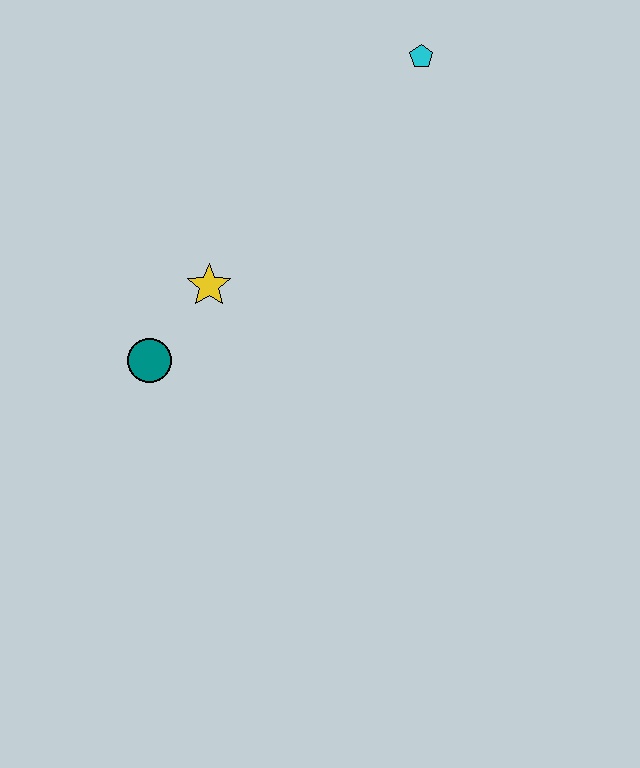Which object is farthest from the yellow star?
The cyan pentagon is farthest from the yellow star.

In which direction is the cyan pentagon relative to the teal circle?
The cyan pentagon is above the teal circle.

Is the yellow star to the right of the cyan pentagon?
No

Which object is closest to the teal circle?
The yellow star is closest to the teal circle.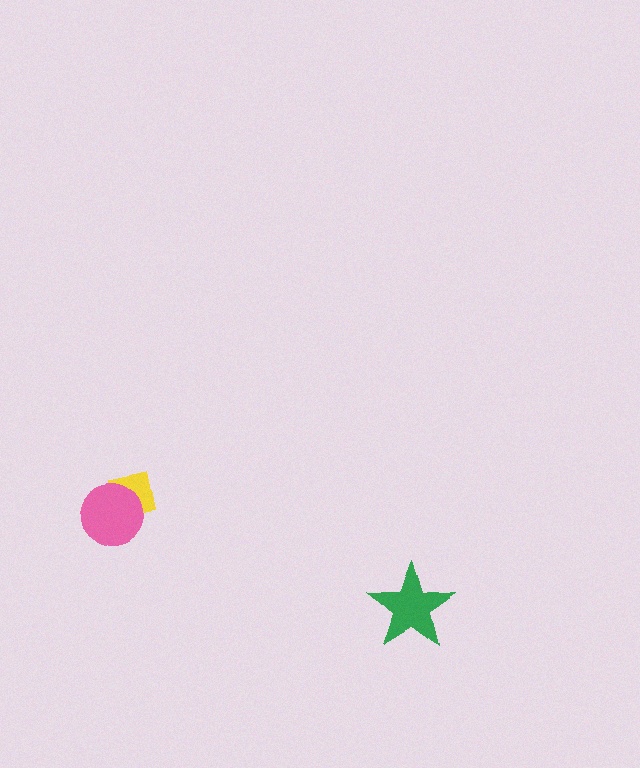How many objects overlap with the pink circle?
1 object overlaps with the pink circle.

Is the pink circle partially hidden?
No, no other shape covers it.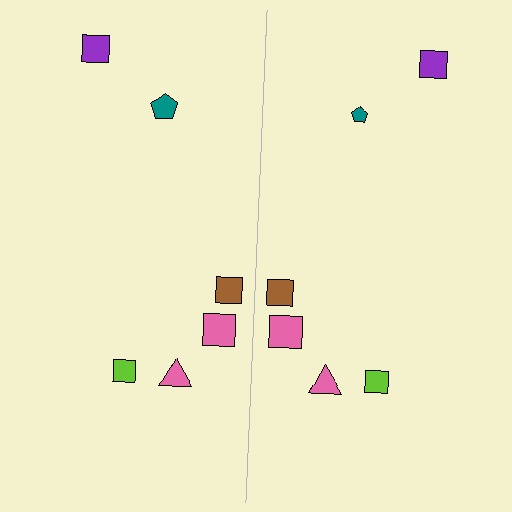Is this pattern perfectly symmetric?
No, the pattern is not perfectly symmetric. The teal pentagon on the right side has a different size than its mirror counterpart.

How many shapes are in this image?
There are 12 shapes in this image.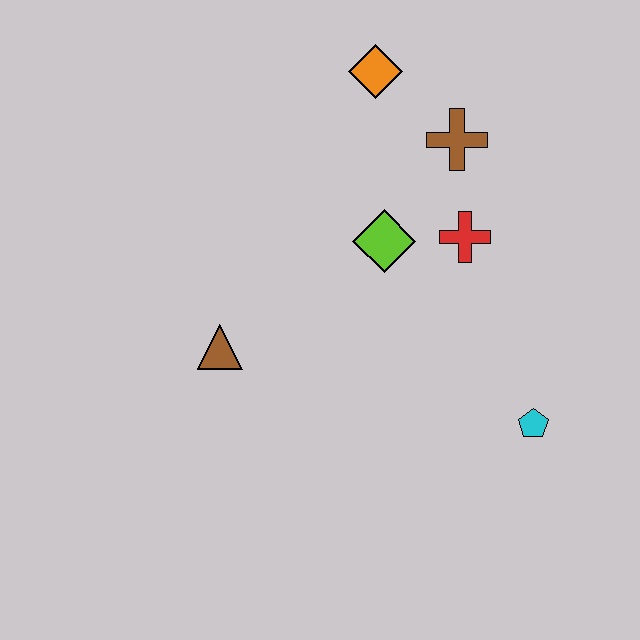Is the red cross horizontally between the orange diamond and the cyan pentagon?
Yes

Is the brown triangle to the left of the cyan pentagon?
Yes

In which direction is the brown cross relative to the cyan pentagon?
The brown cross is above the cyan pentagon.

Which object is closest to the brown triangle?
The lime diamond is closest to the brown triangle.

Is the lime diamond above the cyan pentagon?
Yes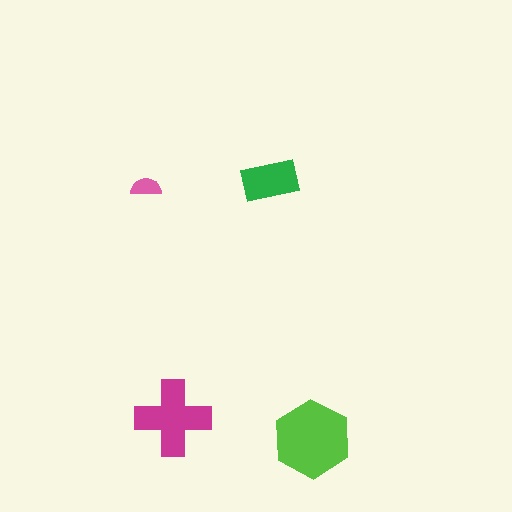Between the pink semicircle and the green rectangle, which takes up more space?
The green rectangle.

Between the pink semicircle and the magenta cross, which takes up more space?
The magenta cross.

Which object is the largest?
The lime hexagon.